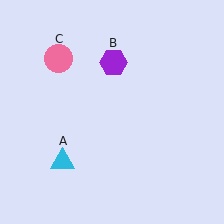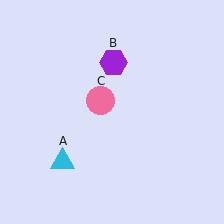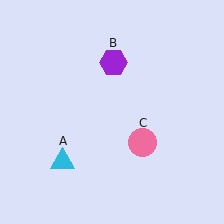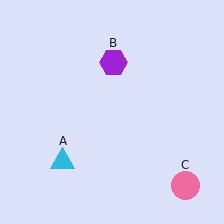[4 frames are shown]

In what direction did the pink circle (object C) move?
The pink circle (object C) moved down and to the right.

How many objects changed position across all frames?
1 object changed position: pink circle (object C).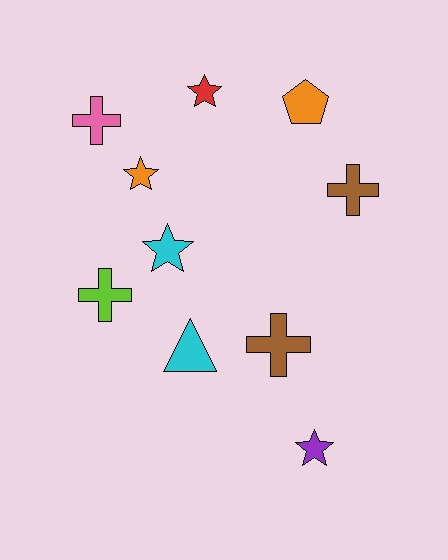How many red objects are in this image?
There is 1 red object.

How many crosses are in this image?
There are 4 crosses.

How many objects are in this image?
There are 10 objects.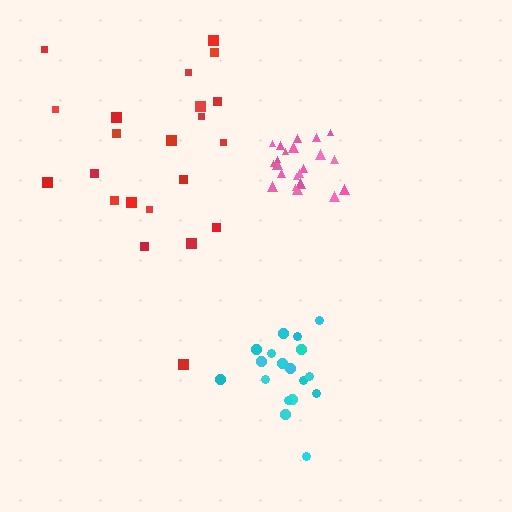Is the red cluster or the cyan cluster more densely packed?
Cyan.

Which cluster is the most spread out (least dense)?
Red.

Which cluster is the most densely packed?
Pink.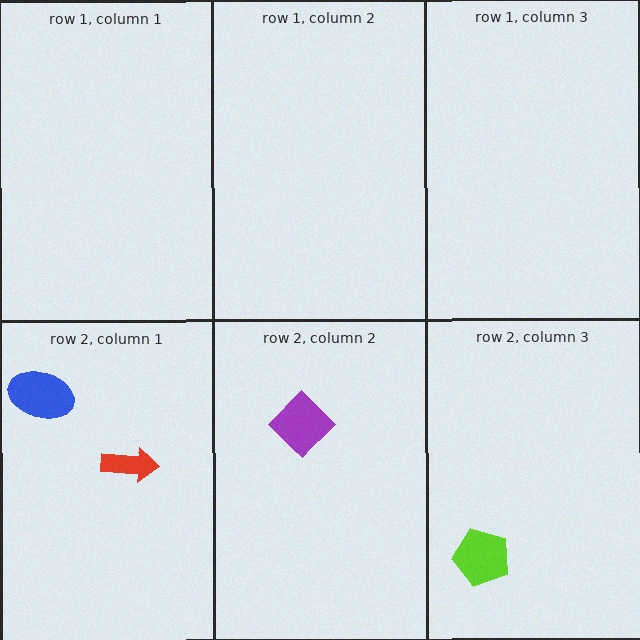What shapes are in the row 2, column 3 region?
The lime pentagon.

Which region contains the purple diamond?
The row 2, column 2 region.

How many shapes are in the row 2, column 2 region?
1.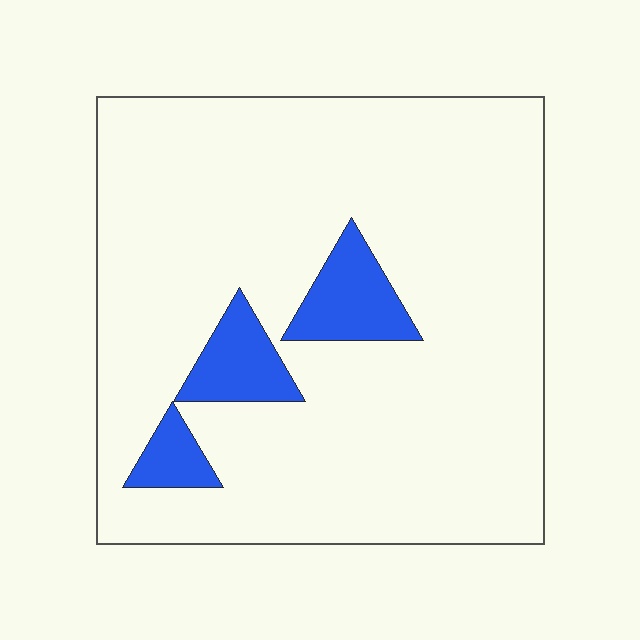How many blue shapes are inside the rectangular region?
3.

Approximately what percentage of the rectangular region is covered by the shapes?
Approximately 10%.